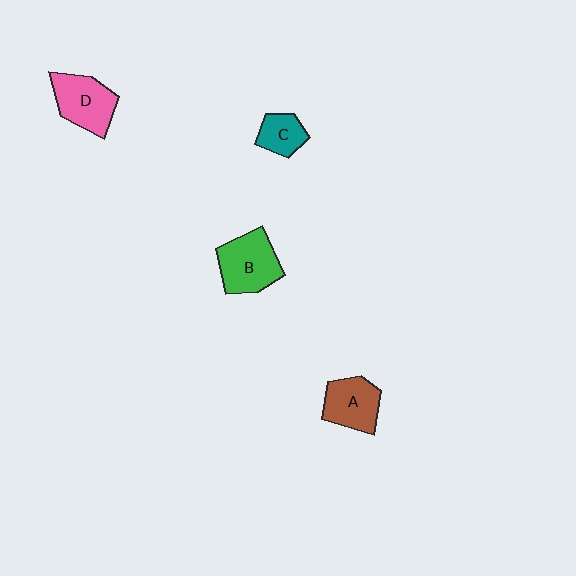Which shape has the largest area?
Shape B (green).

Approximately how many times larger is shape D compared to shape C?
Approximately 1.7 times.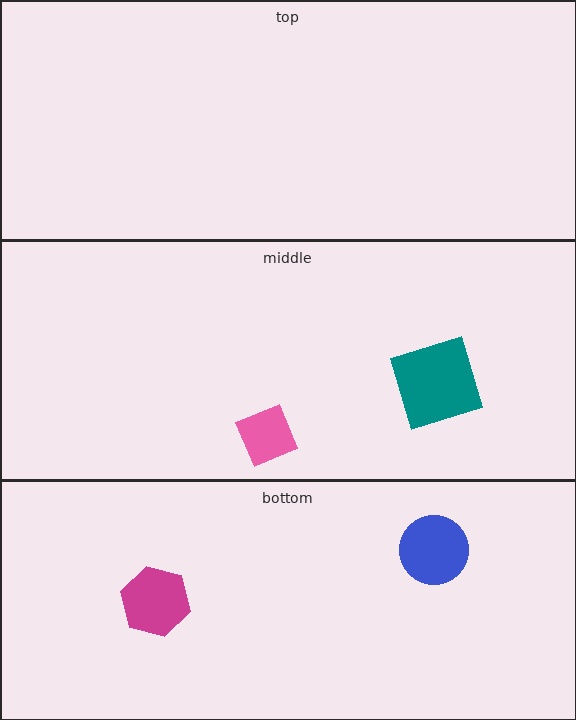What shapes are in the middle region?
The teal square, the pink diamond.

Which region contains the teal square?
The middle region.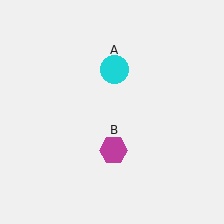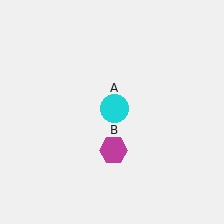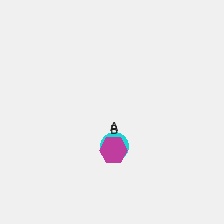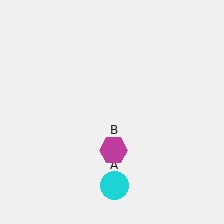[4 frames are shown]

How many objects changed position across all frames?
1 object changed position: cyan circle (object A).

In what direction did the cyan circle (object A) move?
The cyan circle (object A) moved down.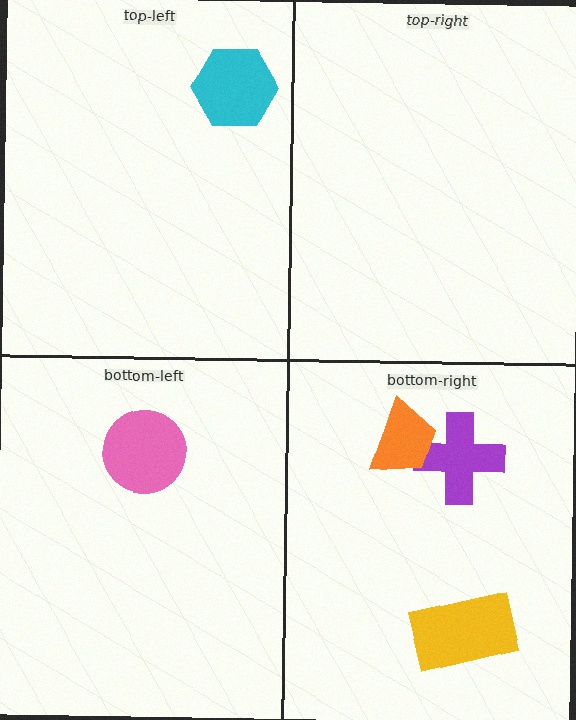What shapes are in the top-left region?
The cyan hexagon.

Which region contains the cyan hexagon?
The top-left region.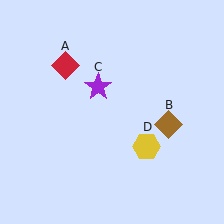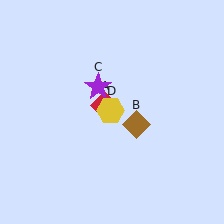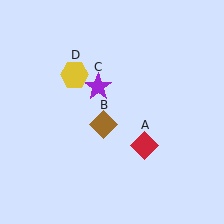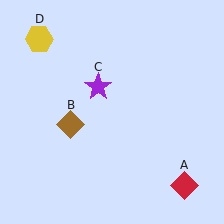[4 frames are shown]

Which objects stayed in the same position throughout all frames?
Purple star (object C) remained stationary.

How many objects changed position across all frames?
3 objects changed position: red diamond (object A), brown diamond (object B), yellow hexagon (object D).